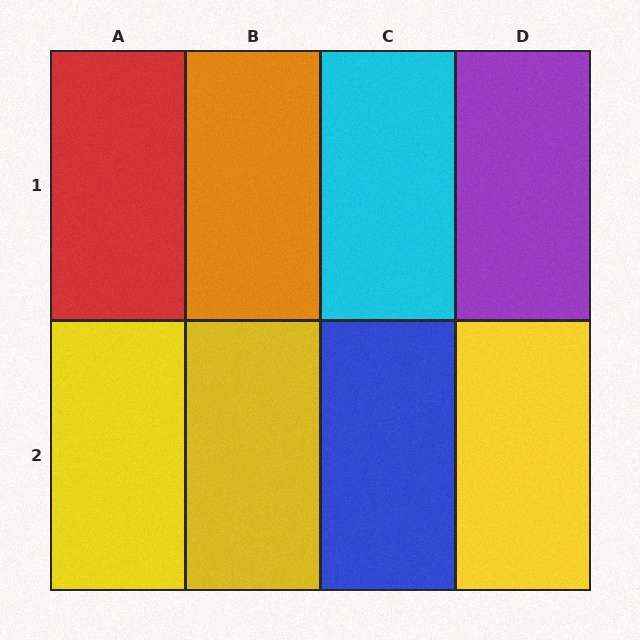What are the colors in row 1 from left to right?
Red, orange, cyan, purple.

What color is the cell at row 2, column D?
Yellow.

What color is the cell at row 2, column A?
Yellow.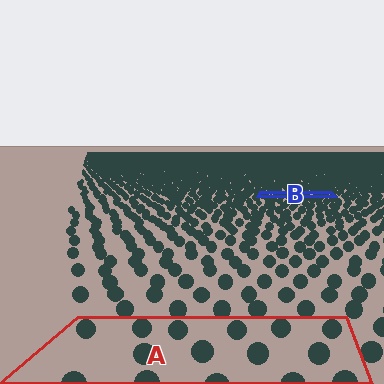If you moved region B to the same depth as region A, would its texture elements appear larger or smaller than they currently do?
They would appear larger. At a closer depth, the same texture elements are projected at a bigger on-screen size.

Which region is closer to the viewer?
Region A is closer. The texture elements there are larger and more spread out.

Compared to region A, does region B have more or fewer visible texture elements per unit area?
Region B has more texture elements per unit area — they are packed more densely because it is farther away.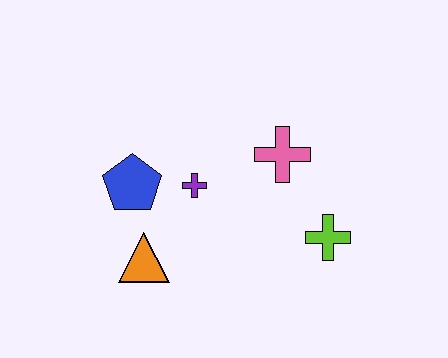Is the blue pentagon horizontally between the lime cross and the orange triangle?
No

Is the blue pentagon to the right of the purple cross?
No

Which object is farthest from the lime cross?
The blue pentagon is farthest from the lime cross.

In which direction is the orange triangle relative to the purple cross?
The orange triangle is below the purple cross.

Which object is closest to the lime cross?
The pink cross is closest to the lime cross.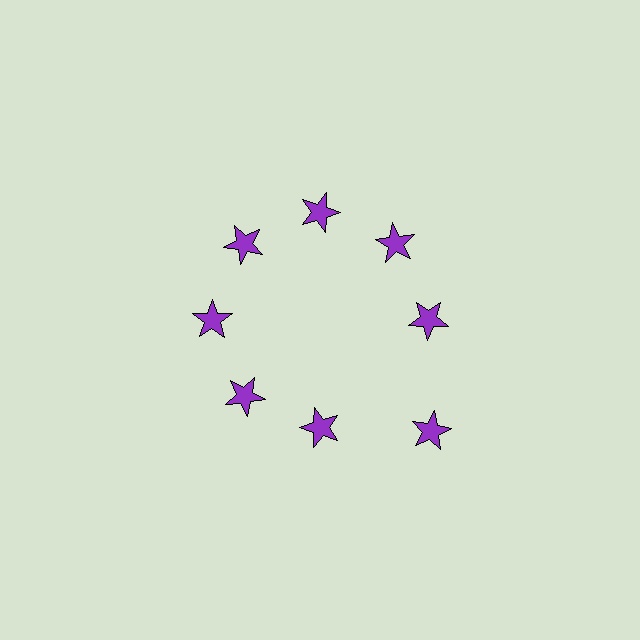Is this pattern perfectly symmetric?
No. The 8 purple stars are arranged in a ring, but one element near the 4 o'clock position is pushed outward from the center, breaking the 8-fold rotational symmetry.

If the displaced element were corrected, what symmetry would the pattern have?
It would have 8-fold rotational symmetry — the pattern would map onto itself every 45 degrees.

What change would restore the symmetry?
The symmetry would be restored by moving it inward, back onto the ring so that all 8 stars sit at equal angles and equal distance from the center.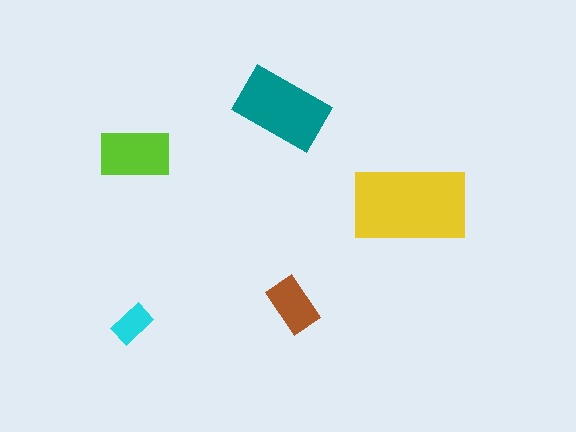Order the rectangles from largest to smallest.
the yellow one, the teal one, the lime one, the brown one, the cyan one.